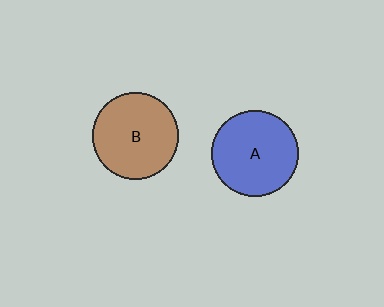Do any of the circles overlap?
No, none of the circles overlap.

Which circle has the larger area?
Circle A (blue).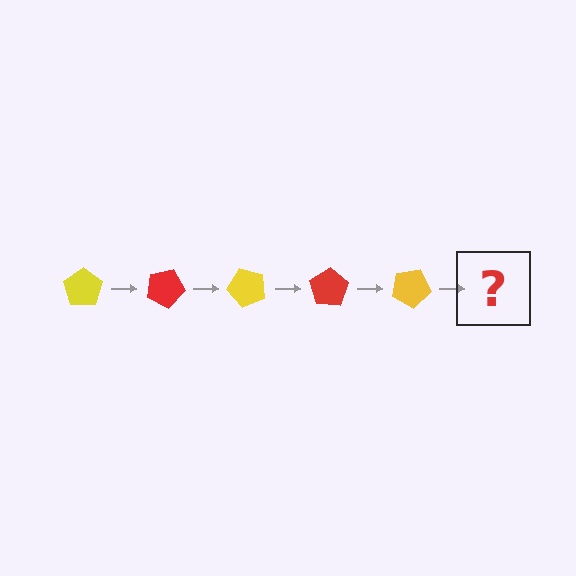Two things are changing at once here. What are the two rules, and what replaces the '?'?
The two rules are that it rotates 25 degrees each step and the color cycles through yellow and red. The '?' should be a red pentagon, rotated 125 degrees from the start.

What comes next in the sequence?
The next element should be a red pentagon, rotated 125 degrees from the start.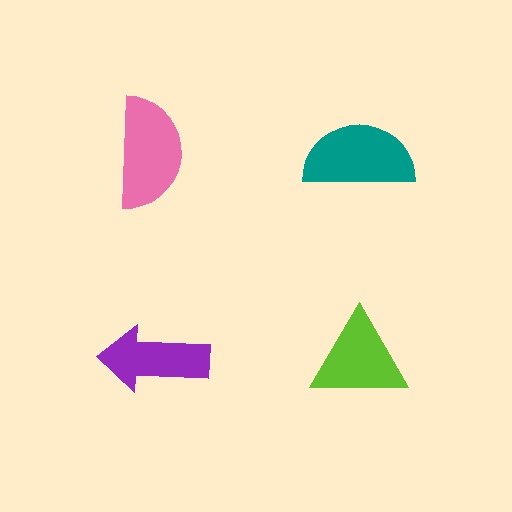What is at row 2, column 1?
A purple arrow.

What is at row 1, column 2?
A teal semicircle.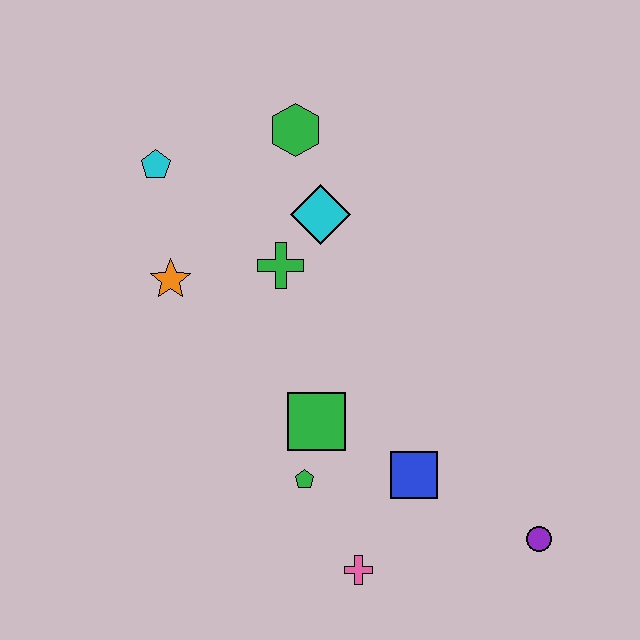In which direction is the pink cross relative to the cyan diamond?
The pink cross is below the cyan diamond.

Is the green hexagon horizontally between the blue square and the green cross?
Yes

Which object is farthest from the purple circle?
The cyan pentagon is farthest from the purple circle.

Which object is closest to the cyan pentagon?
The orange star is closest to the cyan pentagon.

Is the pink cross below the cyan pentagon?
Yes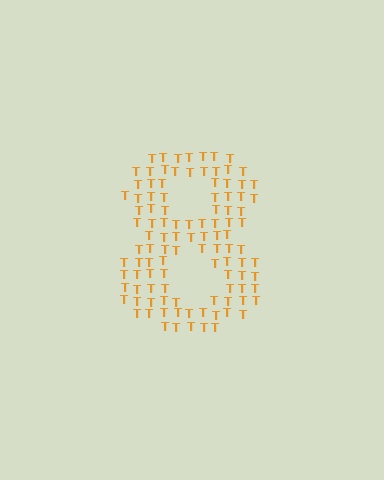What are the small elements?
The small elements are letter T's.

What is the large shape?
The large shape is the digit 8.